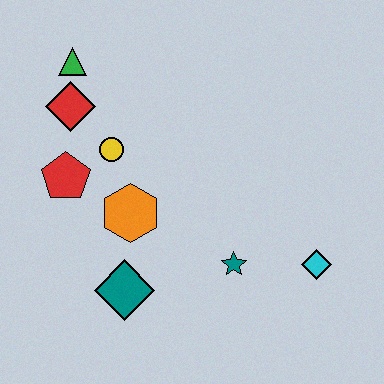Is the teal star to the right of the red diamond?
Yes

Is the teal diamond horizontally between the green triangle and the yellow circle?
No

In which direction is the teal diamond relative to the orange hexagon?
The teal diamond is below the orange hexagon.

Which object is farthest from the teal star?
The green triangle is farthest from the teal star.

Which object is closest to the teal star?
The cyan diamond is closest to the teal star.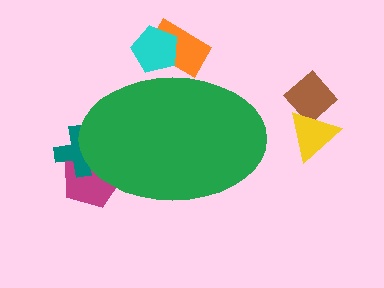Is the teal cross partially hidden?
Yes, the teal cross is partially hidden behind the green ellipse.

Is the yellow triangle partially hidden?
No, the yellow triangle is fully visible.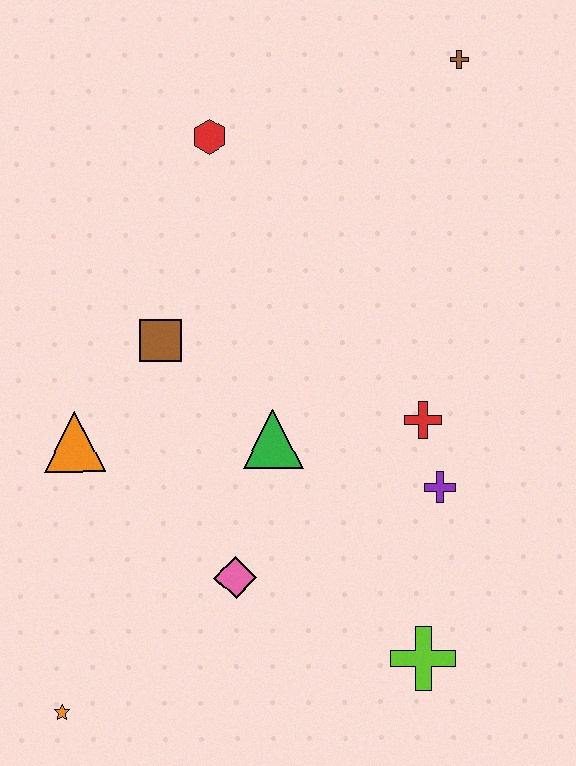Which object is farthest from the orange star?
The brown cross is farthest from the orange star.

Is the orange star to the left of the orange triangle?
Yes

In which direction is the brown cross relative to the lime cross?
The brown cross is above the lime cross.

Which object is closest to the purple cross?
The red cross is closest to the purple cross.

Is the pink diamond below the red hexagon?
Yes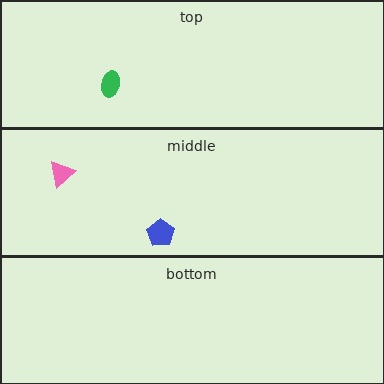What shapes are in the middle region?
The pink triangle, the blue pentagon.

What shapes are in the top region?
The green ellipse.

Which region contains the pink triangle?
The middle region.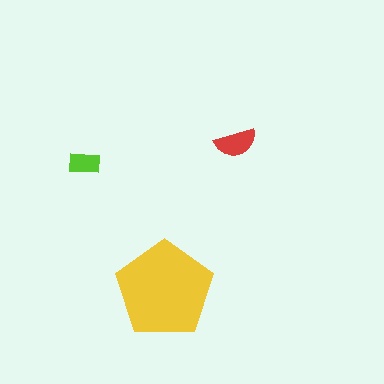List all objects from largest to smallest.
The yellow pentagon, the red semicircle, the lime rectangle.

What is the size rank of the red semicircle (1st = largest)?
2nd.